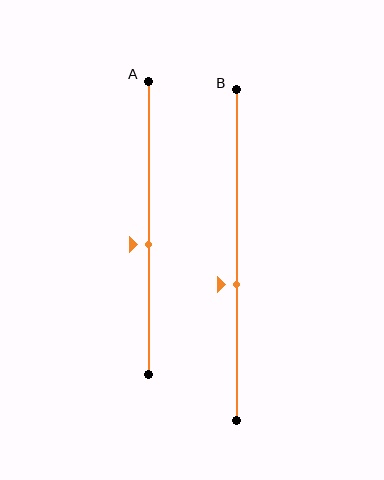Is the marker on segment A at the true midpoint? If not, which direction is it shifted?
No, the marker on segment A is shifted downward by about 6% of the segment length.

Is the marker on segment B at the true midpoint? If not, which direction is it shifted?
No, the marker on segment B is shifted downward by about 9% of the segment length.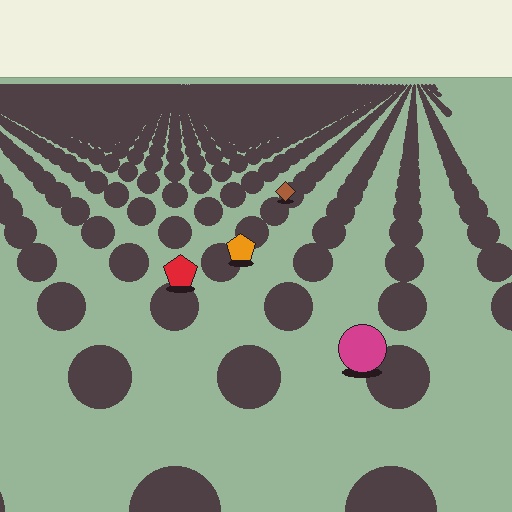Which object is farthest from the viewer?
The brown diamond is farthest from the viewer. It appears smaller and the ground texture around it is denser.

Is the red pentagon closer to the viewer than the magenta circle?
No. The magenta circle is closer — you can tell from the texture gradient: the ground texture is coarser near it.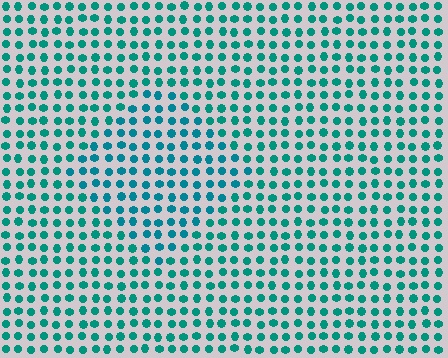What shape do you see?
I see a diamond.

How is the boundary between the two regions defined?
The boundary is defined purely by a slight shift in hue (about 16 degrees). Spacing, size, and orientation are identical on both sides.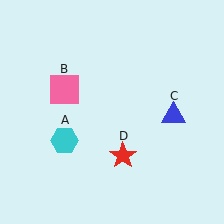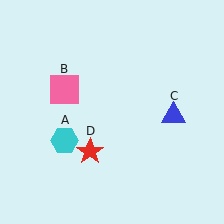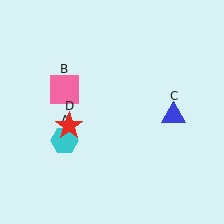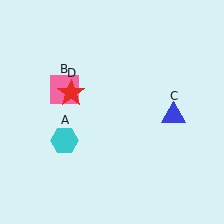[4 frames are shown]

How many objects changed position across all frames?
1 object changed position: red star (object D).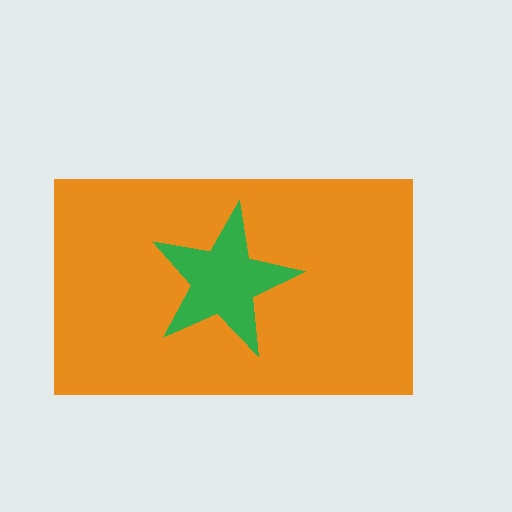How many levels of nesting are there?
2.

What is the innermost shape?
The green star.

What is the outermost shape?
The orange rectangle.